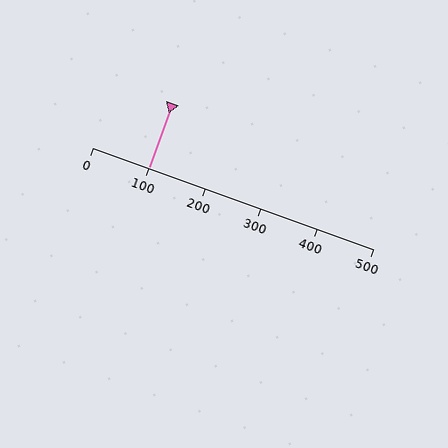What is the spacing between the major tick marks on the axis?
The major ticks are spaced 100 apart.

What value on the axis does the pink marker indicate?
The marker indicates approximately 100.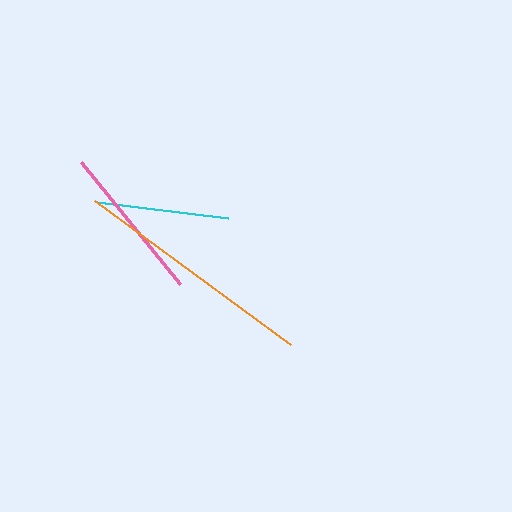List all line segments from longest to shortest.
From longest to shortest: orange, pink, cyan.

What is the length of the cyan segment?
The cyan segment is approximately 131 pixels long.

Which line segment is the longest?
The orange line is the longest at approximately 244 pixels.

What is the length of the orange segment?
The orange segment is approximately 244 pixels long.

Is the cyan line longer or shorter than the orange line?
The orange line is longer than the cyan line.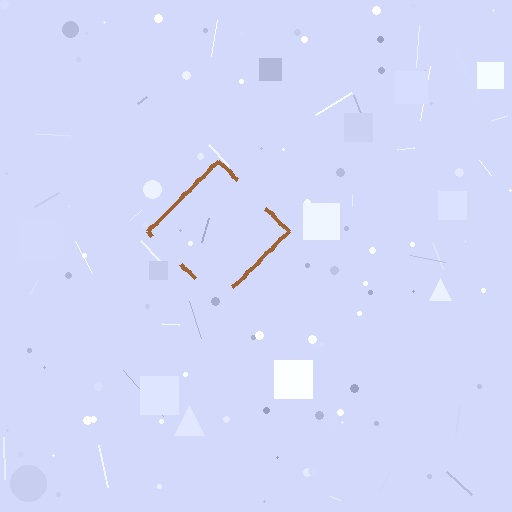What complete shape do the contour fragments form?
The contour fragments form a diamond.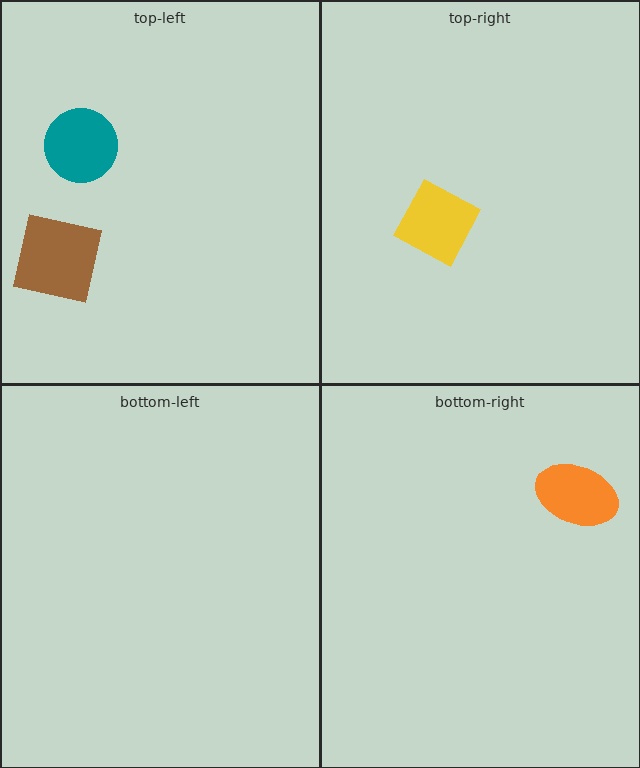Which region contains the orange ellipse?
The bottom-right region.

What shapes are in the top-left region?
The teal circle, the brown square.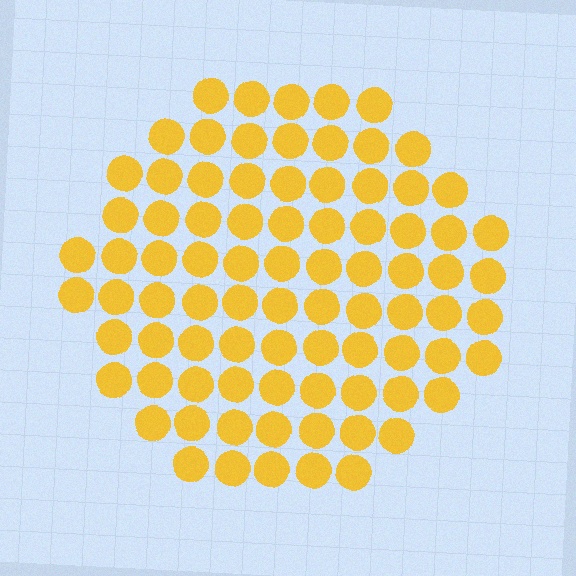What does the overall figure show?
The overall figure shows a circle.